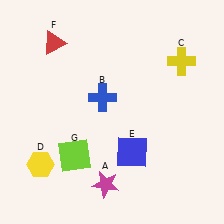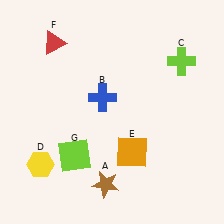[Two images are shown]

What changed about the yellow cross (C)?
In Image 1, C is yellow. In Image 2, it changed to lime.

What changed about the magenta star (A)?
In Image 1, A is magenta. In Image 2, it changed to brown.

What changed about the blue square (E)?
In Image 1, E is blue. In Image 2, it changed to orange.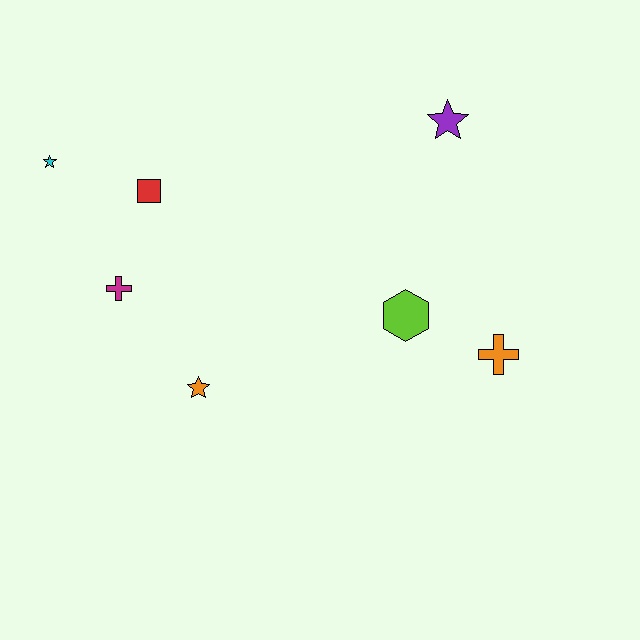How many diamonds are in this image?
There are no diamonds.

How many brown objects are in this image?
There are no brown objects.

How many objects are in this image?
There are 7 objects.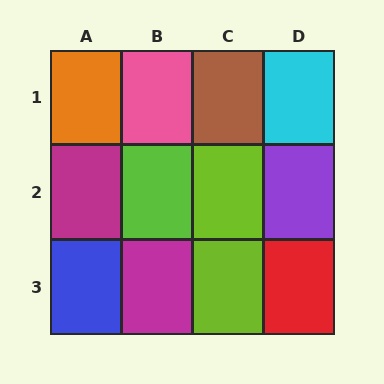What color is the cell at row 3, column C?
Lime.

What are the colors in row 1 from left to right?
Orange, pink, brown, cyan.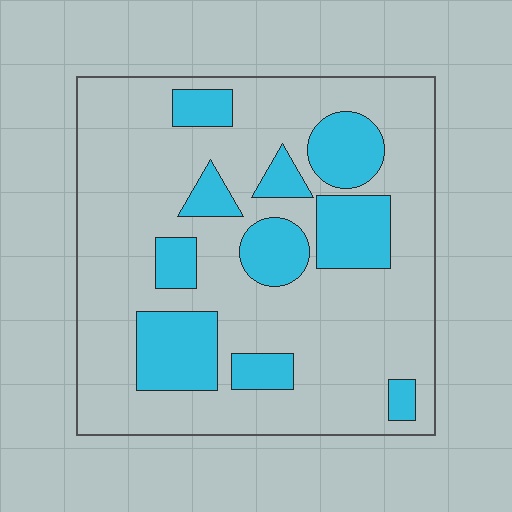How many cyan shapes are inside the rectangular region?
10.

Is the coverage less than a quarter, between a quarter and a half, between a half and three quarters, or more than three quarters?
Between a quarter and a half.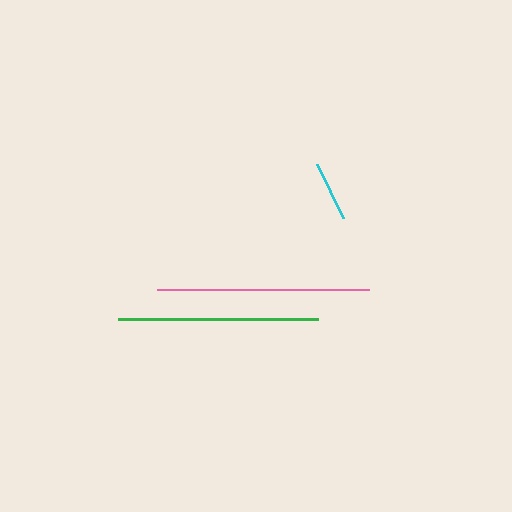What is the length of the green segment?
The green segment is approximately 199 pixels long.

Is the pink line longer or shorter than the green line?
The pink line is longer than the green line.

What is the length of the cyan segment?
The cyan segment is approximately 61 pixels long.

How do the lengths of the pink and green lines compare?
The pink and green lines are approximately the same length.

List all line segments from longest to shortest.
From longest to shortest: pink, green, cyan.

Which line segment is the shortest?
The cyan line is the shortest at approximately 61 pixels.